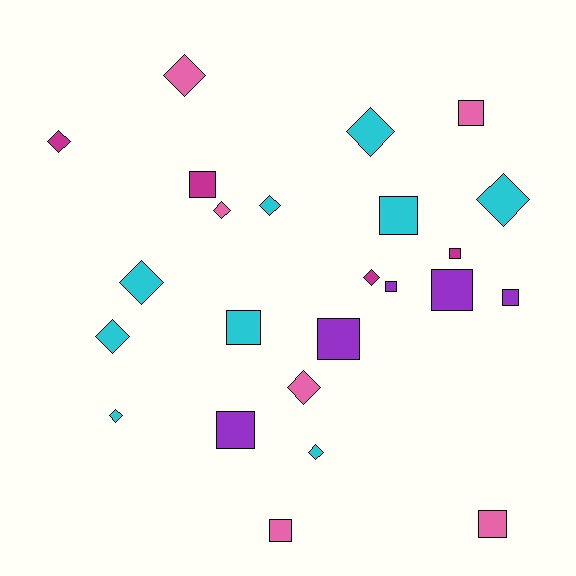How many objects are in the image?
There are 24 objects.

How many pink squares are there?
There are 3 pink squares.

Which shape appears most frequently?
Diamond, with 12 objects.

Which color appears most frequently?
Cyan, with 9 objects.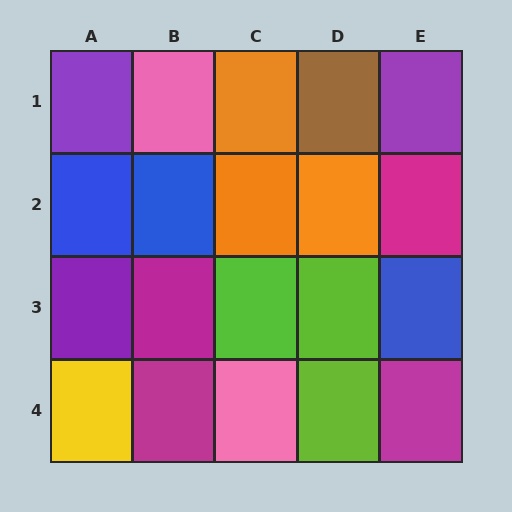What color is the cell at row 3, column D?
Lime.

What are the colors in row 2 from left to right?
Blue, blue, orange, orange, magenta.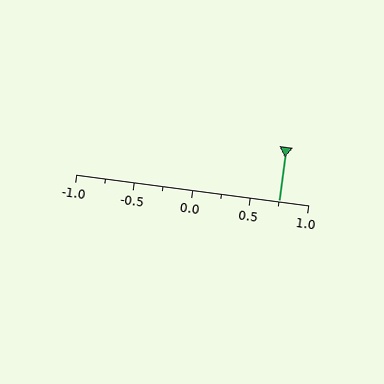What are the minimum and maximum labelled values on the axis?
The axis runs from -1.0 to 1.0.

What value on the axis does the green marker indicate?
The marker indicates approximately 0.75.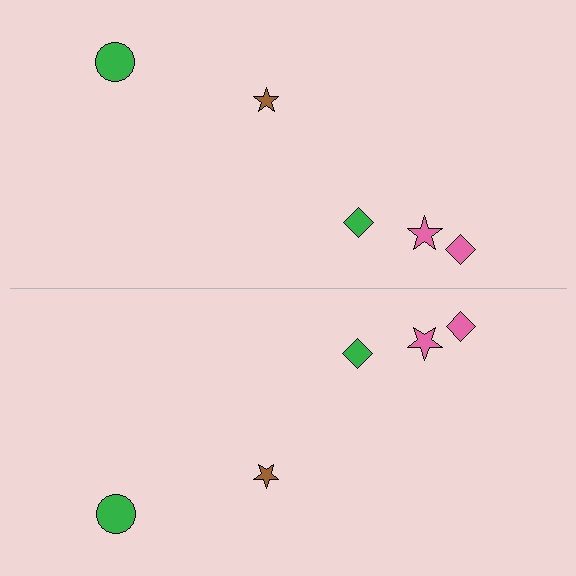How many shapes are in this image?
There are 10 shapes in this image.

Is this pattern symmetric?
Yes, this pattern has bilateral (reflection) symmetry.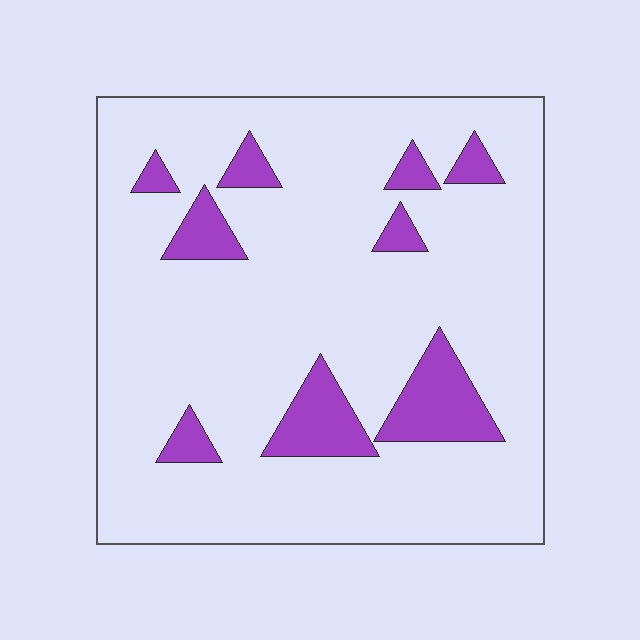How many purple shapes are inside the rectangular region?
9.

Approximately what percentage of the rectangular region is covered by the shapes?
Approximately 15%.